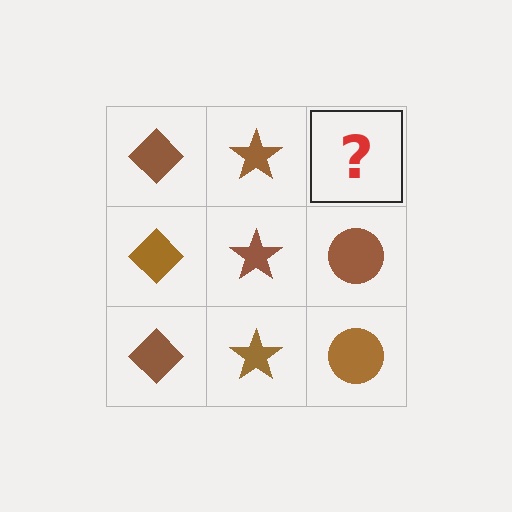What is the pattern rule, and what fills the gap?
The rule is that each column has a consistent shape. The gap should be filled with a brown circle.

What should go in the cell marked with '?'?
The missing cell should contain a brown circle.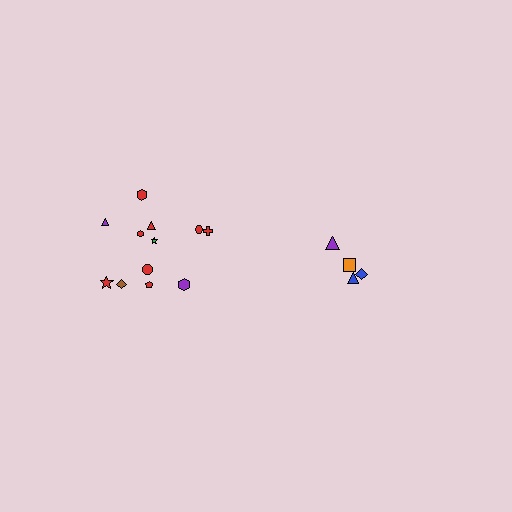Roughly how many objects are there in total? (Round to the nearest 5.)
Roughly 15 objects in total.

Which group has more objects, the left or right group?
The left group.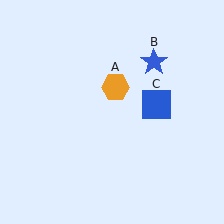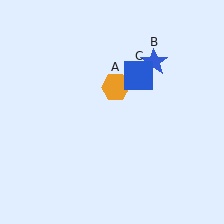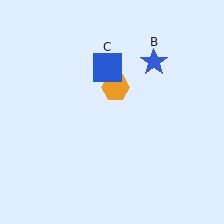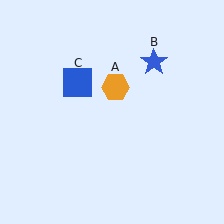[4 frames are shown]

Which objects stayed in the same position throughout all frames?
Orange hexagon (object A) and blue star (object B) remained stationary.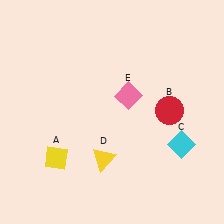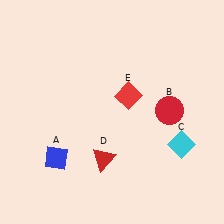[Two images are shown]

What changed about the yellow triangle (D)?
In Image 1, D is yellow. In Image 2, it changed to red.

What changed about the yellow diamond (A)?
In Image 1, A is yellow. In Image 2, it changed to blue.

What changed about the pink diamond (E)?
In Image 1, E is pink. In Image 2, it changed to red.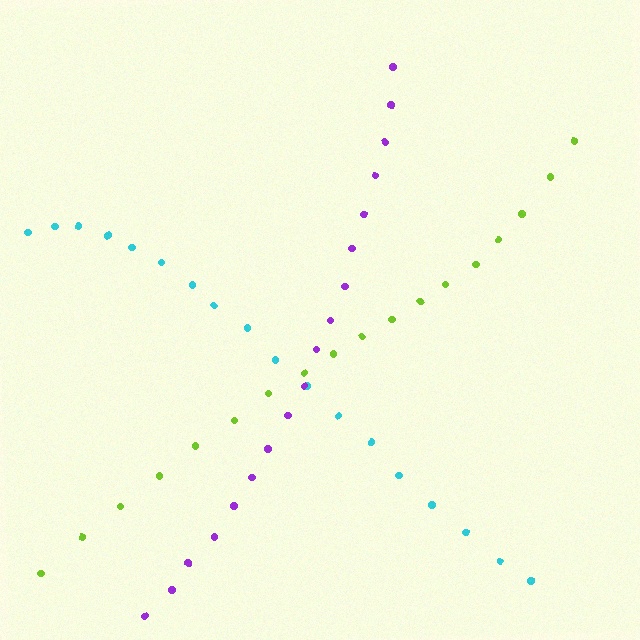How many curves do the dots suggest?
There are 3 distinct paths.